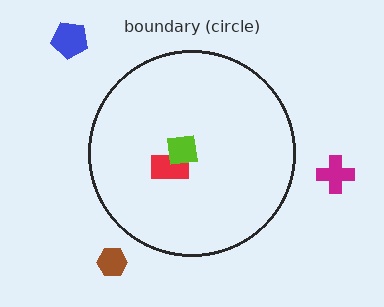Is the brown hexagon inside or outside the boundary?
Outside.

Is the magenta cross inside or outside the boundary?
Outside.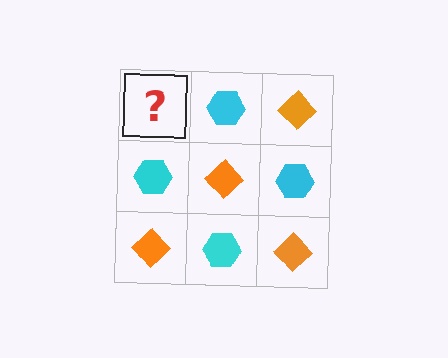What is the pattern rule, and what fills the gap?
The rule is that it alternates orange diamond and cyan hexagon in a checkerboard pattern. The gap should be filled with an orange diamond.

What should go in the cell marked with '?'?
The missing cell should contain an orange diamond.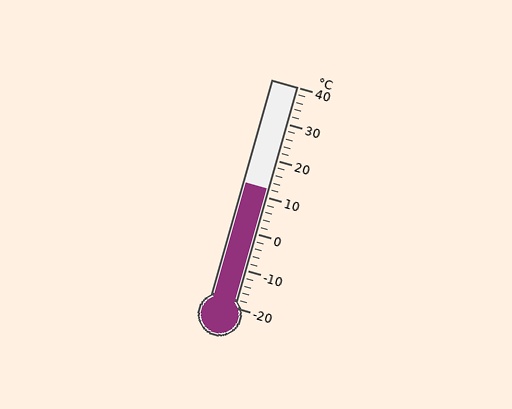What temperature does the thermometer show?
The thermometer shows approximately 12°C.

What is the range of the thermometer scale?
The thermometer scale ranges from -20°C to 40°C.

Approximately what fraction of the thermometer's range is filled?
The thermometer is filled to approximately 55% of its range.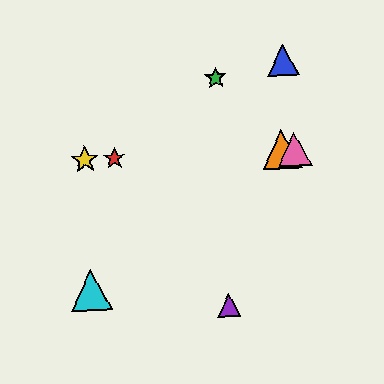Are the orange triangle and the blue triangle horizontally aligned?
No, the orange triangle is at y≈150 and the blue triangle is at y≈60.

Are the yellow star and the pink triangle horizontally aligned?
Yes, both are at y≈160.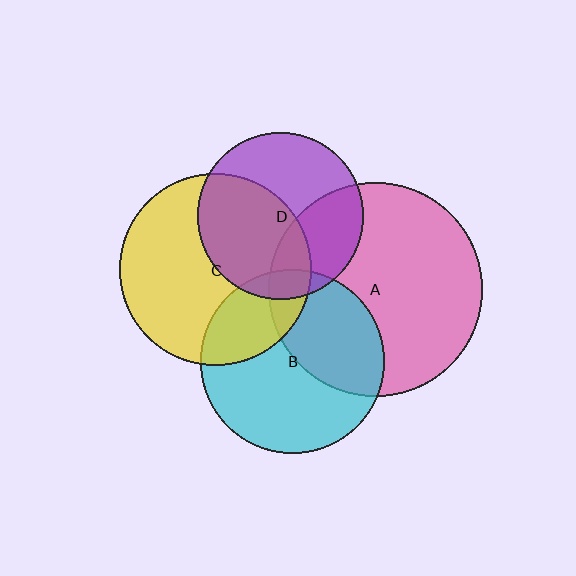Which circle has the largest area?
Circle A (pink).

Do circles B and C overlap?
Yes.